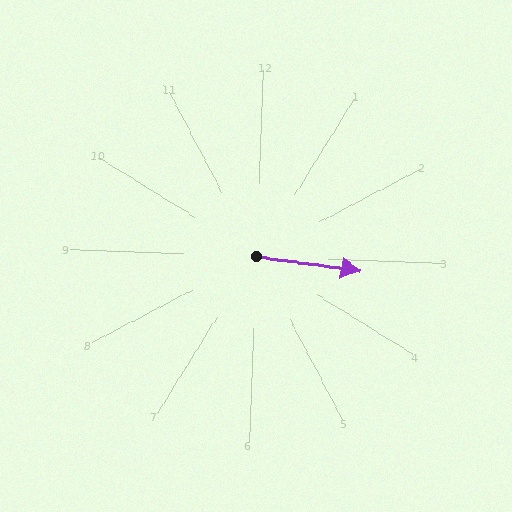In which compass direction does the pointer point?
East.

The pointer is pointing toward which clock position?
Roughly 3 o'clock.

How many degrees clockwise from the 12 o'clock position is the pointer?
Approximately 96 degrees.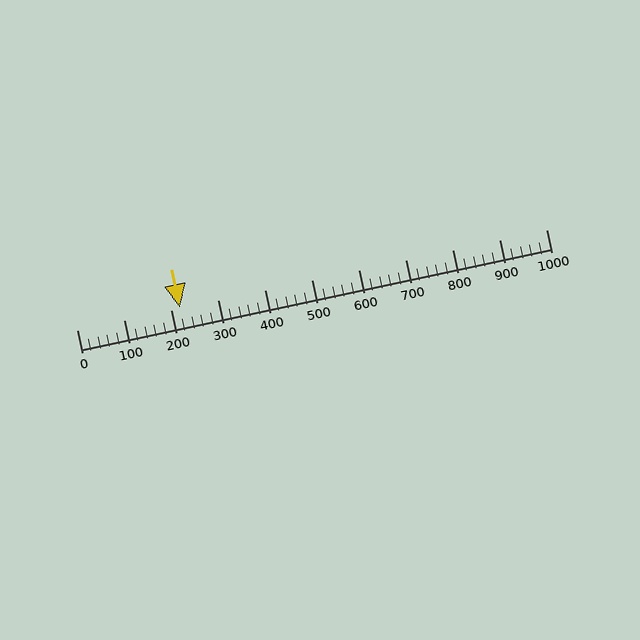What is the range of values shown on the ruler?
The ruler shows values from 0 to 1000.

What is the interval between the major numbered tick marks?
The major tick marks are spaced 100 units apart.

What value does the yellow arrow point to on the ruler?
The yellow arrow points to approximately 220.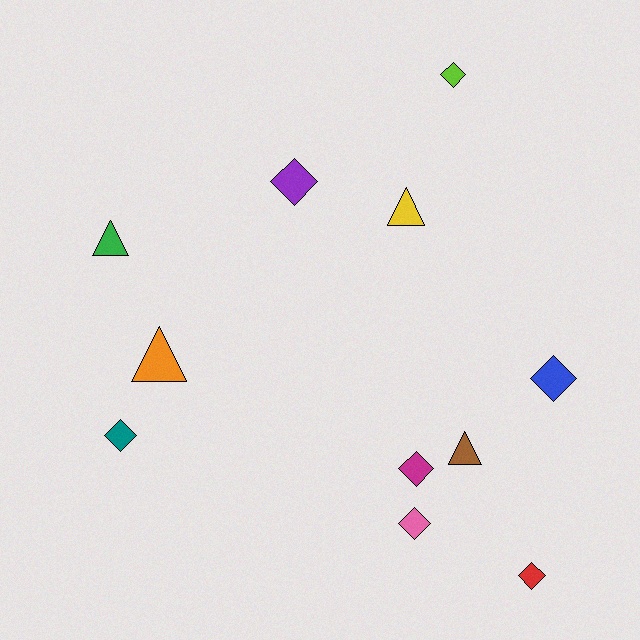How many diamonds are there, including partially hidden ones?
There are 7 diamonds.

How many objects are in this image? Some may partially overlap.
There are 11 objects.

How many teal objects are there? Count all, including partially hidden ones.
There is 1 teal object.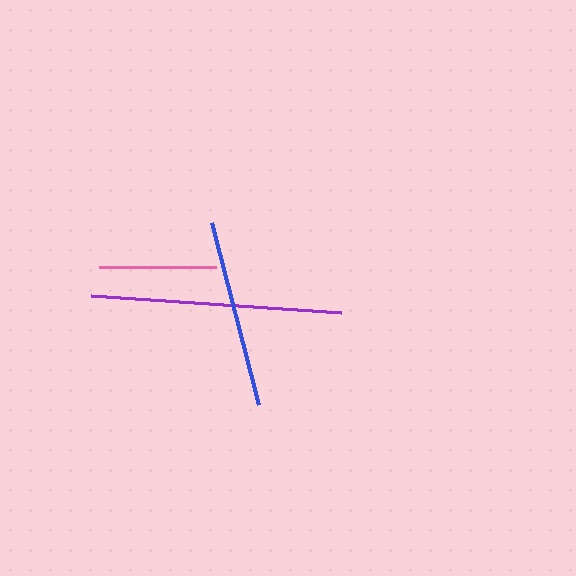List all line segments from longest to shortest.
From longest to shortest: purple, blue, pink.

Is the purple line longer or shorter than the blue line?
The purple line is longer than the blue line.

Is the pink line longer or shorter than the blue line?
The blue line is longer than the pink line.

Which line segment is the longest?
The purple line is the longest at approximately 251 pixels.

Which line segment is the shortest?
The pink line is the shortest at approximately 116 pixels.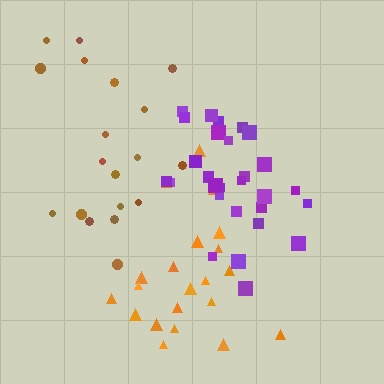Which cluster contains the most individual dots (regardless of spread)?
Purple (29).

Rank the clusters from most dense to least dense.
purple, orange, brown.